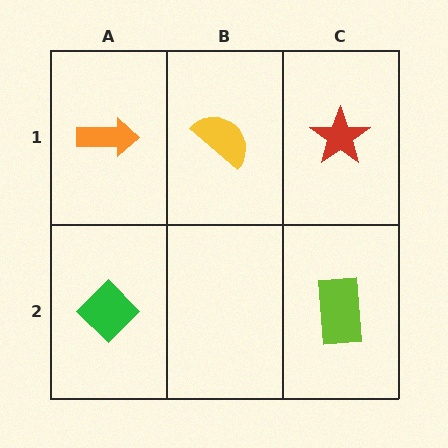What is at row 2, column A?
A green diamond.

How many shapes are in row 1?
3 shapes.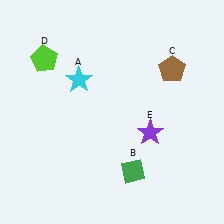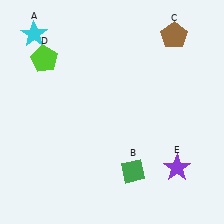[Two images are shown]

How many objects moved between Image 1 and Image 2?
3 objects moved between the two images.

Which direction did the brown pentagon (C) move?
The brown pentagon (C) moved up.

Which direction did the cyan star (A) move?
The cyan star (A) moved up.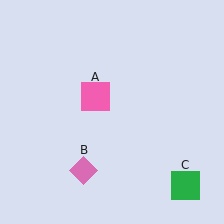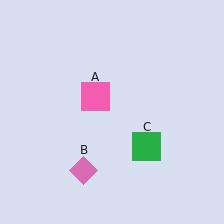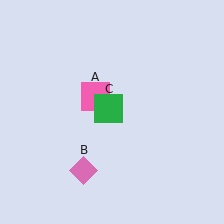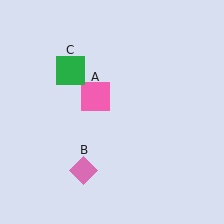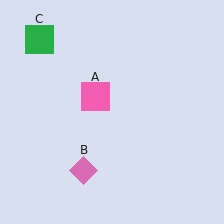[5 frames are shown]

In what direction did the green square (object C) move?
The green square (object C) moved up and to the left.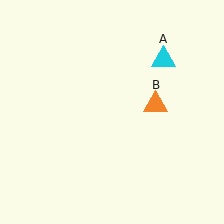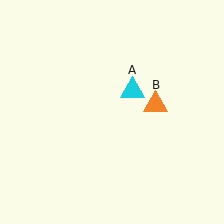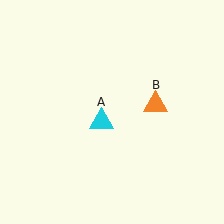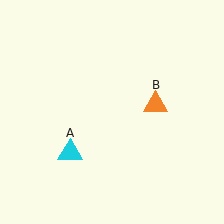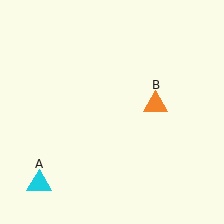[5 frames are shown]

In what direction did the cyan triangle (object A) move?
The cyan triangle (object A) moved down and to the left.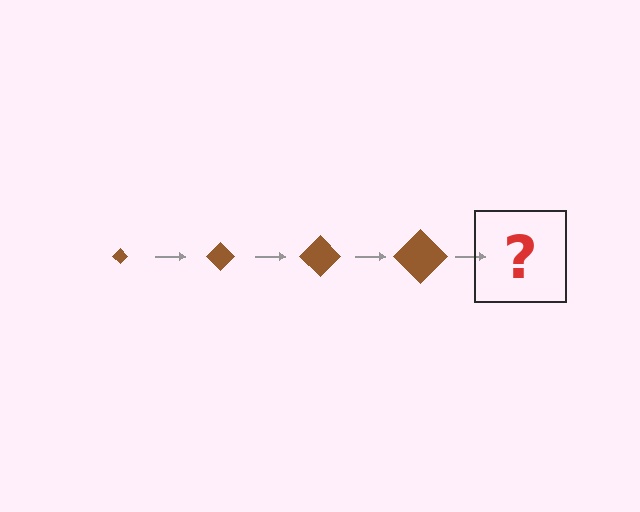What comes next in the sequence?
The next element should be a brown diamond, larger than the previous one.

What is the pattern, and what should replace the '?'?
The pattern is that the diamond gets progressively larger each step. The '?' should be a brown diamond, larger than the previous one.